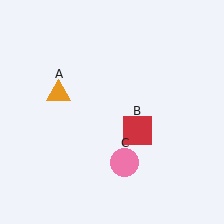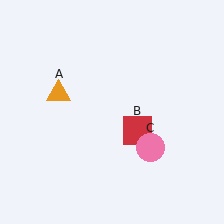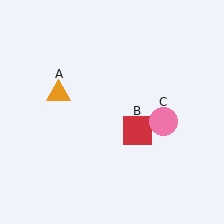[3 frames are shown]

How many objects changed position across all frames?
1 object changed position: pink circle (object C).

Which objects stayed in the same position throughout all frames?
Orange triangle (object A) and red square (object B) remained stationary.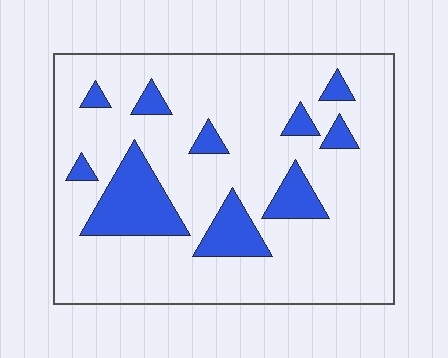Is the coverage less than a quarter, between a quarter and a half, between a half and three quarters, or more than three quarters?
Less than a quarter.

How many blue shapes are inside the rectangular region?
10.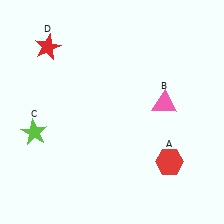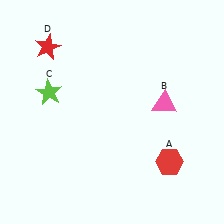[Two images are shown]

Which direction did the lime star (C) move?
The lime star (C) moved up.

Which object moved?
The lime star (C) moved up.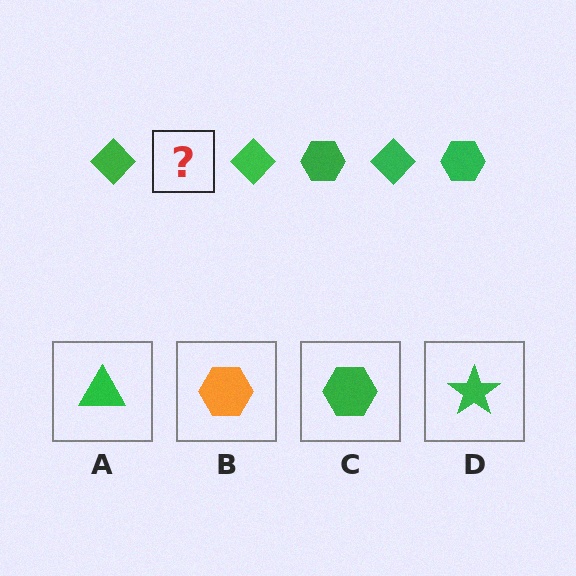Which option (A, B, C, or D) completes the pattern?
C.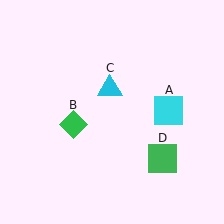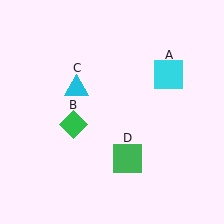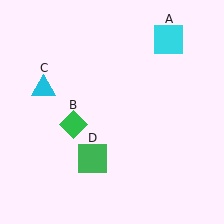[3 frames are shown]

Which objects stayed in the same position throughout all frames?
Green diamond (object B) remained stationary.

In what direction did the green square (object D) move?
The green square (object D) moved left.